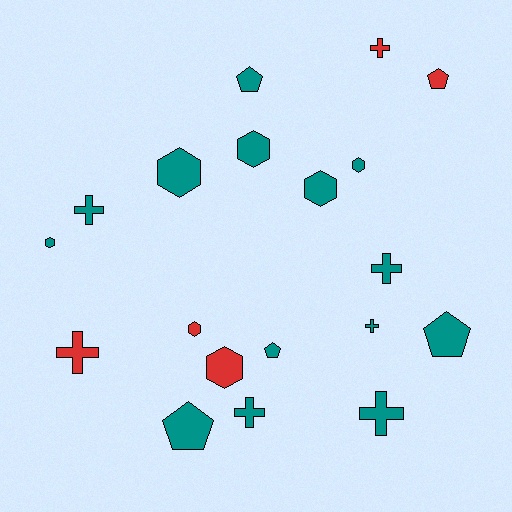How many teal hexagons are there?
There are 5 teal hexagons.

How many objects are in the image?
There are 19 objects.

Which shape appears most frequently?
Hexagon, with 7 objects.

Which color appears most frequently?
Teal, with 14 objects.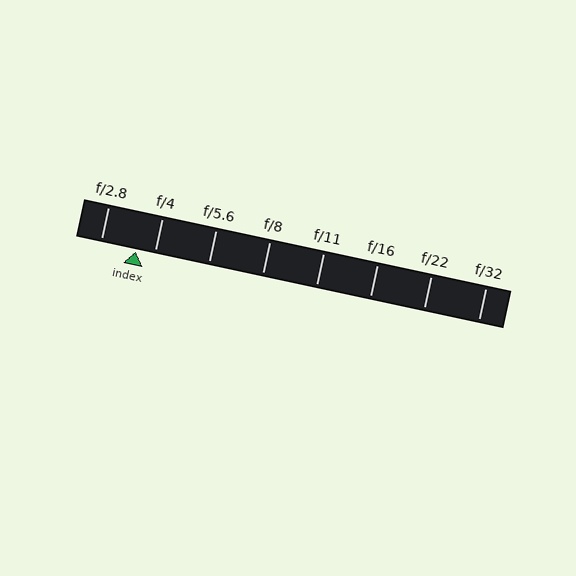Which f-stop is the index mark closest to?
The index mark is closest to f/4.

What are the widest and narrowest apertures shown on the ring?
The widest aperture shown is f/2.8 and the narrowest is f/32.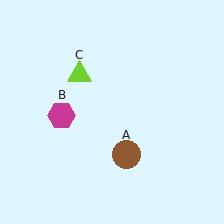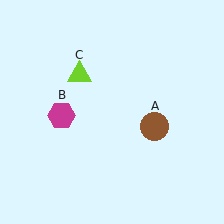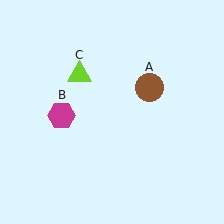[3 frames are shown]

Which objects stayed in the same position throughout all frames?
Magenta hexagon (object B) and lime triangle (object C) remained stationary.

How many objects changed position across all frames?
1 object changed position: brown circle (object A).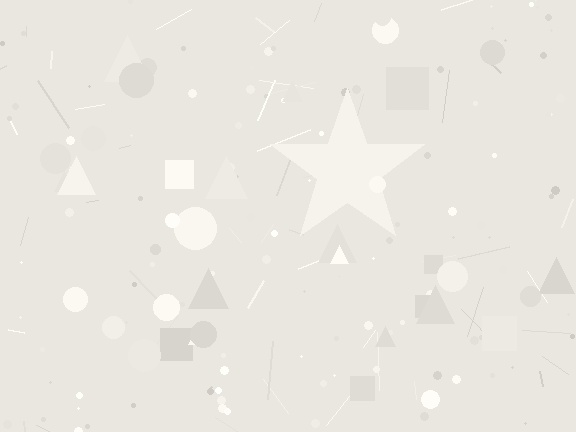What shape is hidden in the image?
A star is hidden in the image.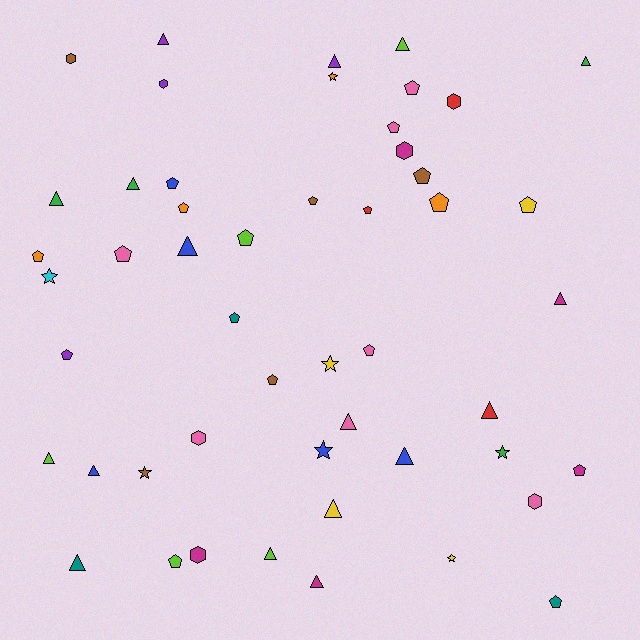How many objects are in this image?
There are 50 objects.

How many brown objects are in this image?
There are 5 brown objects.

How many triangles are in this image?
There are 17 triangles.